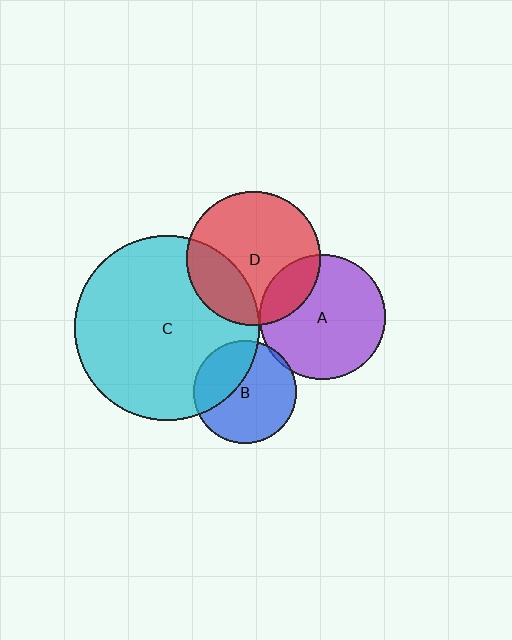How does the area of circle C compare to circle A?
Approximately 2.2 times.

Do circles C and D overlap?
Yes.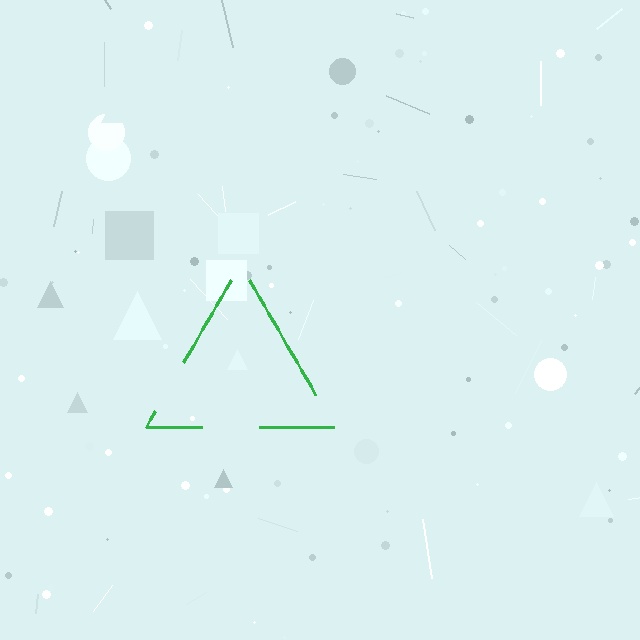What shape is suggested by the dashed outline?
The dashed outline suggests a triangle.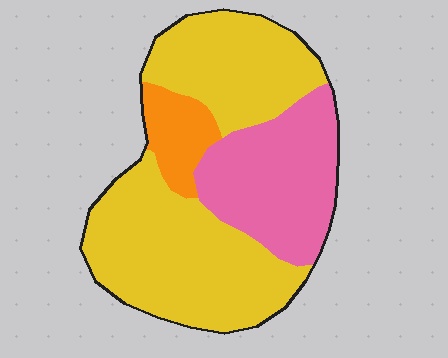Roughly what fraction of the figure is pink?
Pink covers about 30% of the figure.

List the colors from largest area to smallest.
From largest to smallest: yellow, pink, orange.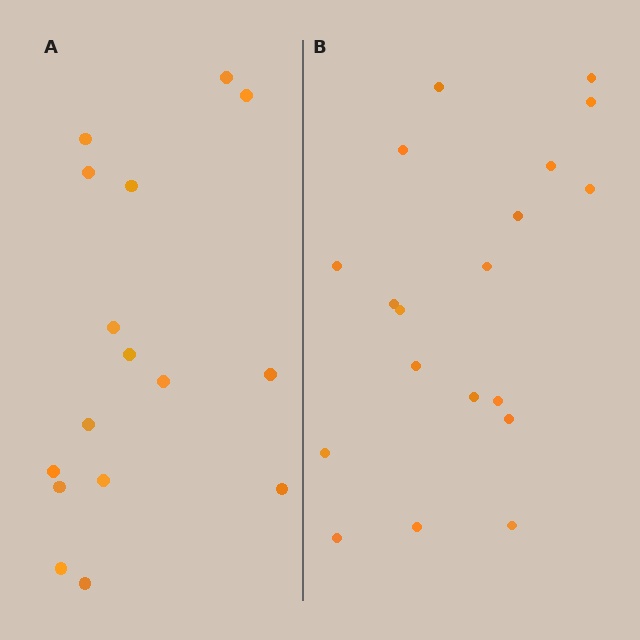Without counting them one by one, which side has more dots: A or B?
Region B (the right region) has more dots.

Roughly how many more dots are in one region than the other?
Region B has just a few more — roughly 2 or 3 more dots than region A.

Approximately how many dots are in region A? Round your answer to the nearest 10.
About 20 dots. (The exact count is 16, which rounds to 20.)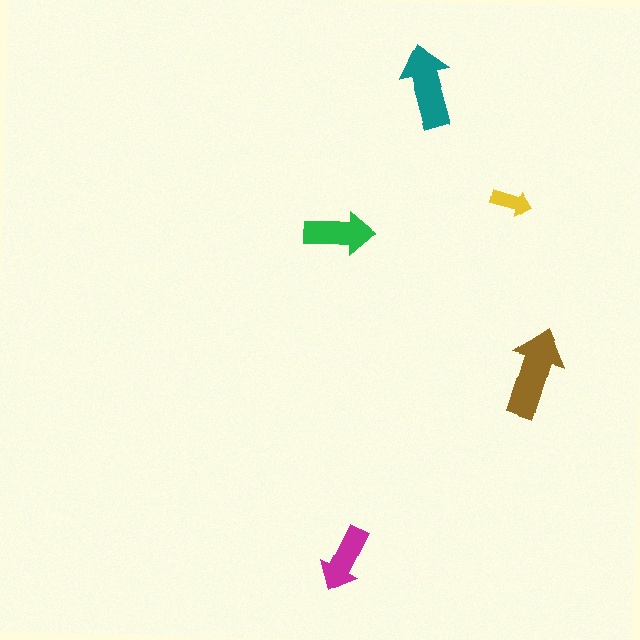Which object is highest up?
The teal arrow is topmost.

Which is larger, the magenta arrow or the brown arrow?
The brown one.